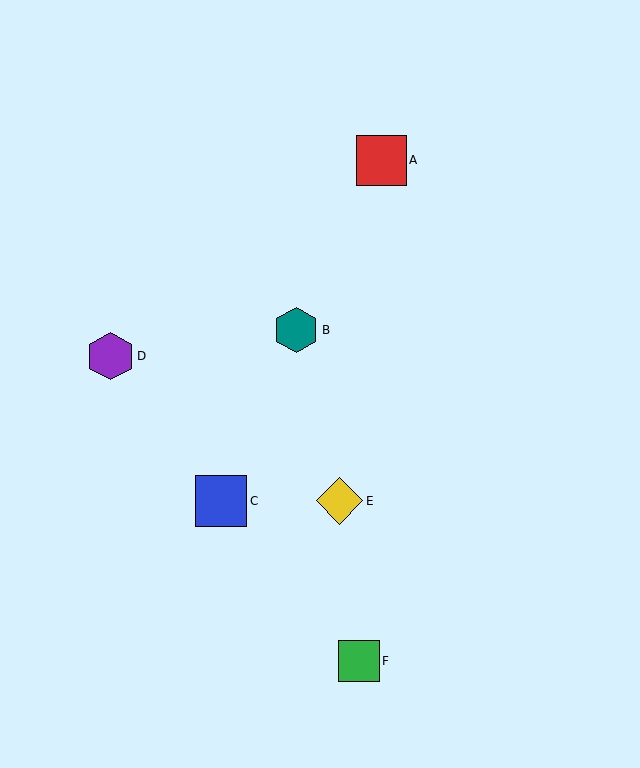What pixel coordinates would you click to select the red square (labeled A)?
Click at (381, 160) to select the red square A.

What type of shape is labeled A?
Shape A is a red square.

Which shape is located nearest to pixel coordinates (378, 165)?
The red square (labeled A) at (381, 160) is nearest to that location.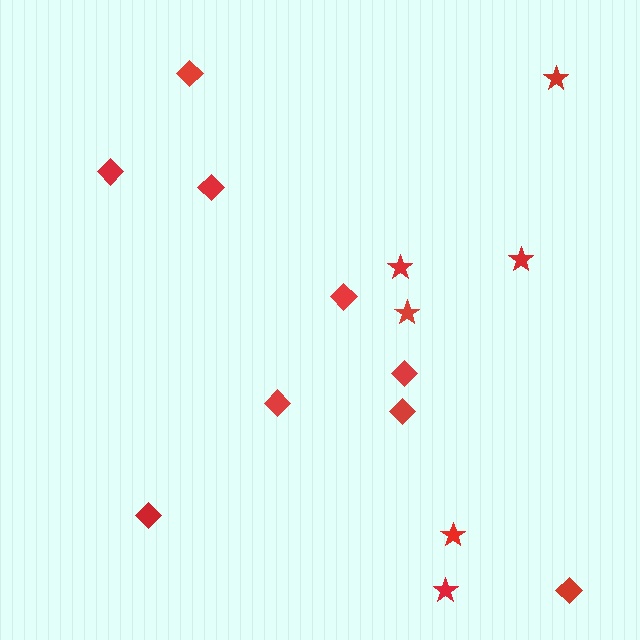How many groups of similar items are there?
There are 2 groups: one group of stars (6) and one group of diamonds (9).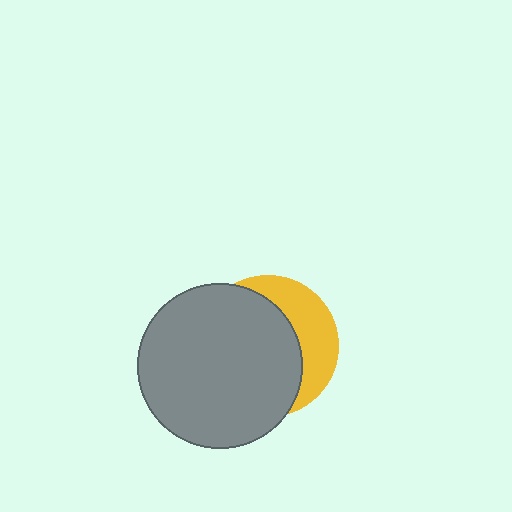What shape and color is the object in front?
The object in front is a gray circle.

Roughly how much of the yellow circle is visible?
A small part of it is visible (roughly 33%).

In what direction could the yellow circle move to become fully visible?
The yellow circle could move right. That would shift it out from behind the gray circle entirely.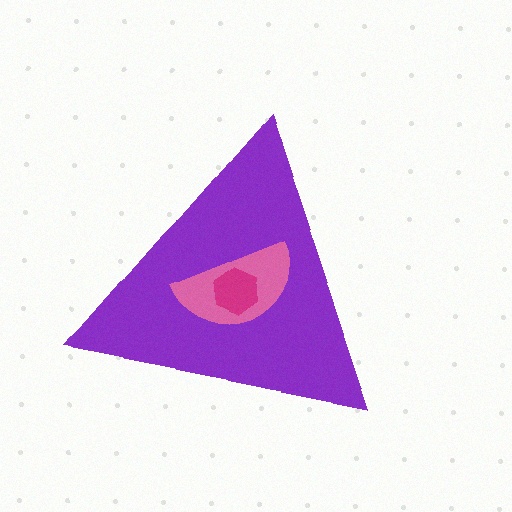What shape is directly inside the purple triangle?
The pink semicircle.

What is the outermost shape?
The purple triangle.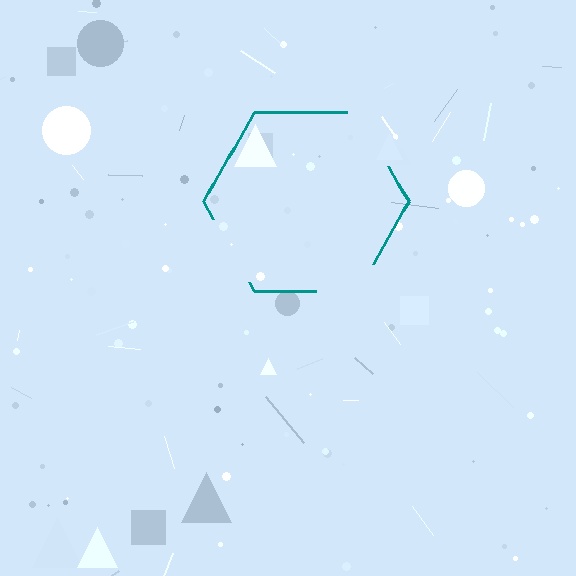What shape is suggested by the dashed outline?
The dashed outline suggests a hexagon.